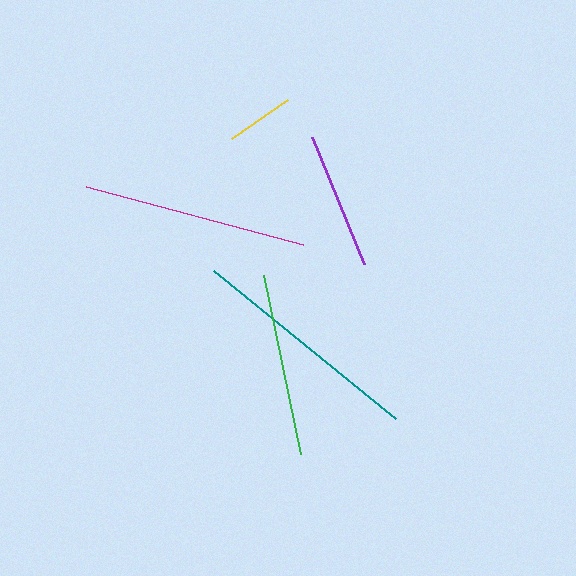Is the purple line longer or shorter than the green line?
The green line is longer than the purple line.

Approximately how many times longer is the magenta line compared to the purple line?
The magenta line is approximately 1.6 times the length of the purple line.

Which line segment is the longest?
The teal line is the longest at approximately 234 pixels.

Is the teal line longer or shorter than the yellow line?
The teal line is longer than the yellow line.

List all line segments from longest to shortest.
From longest to shortest: teal, magenta, green, purple, yellow.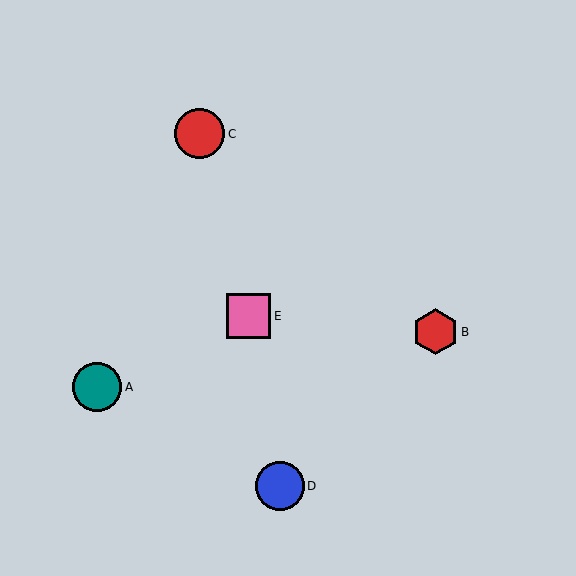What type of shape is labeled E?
Shape E is a pink square.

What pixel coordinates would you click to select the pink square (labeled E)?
Click at (249, 316) to select the pink square E.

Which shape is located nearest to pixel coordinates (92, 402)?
The teal circle (labeled A) at (97, 387) is nearest to that location.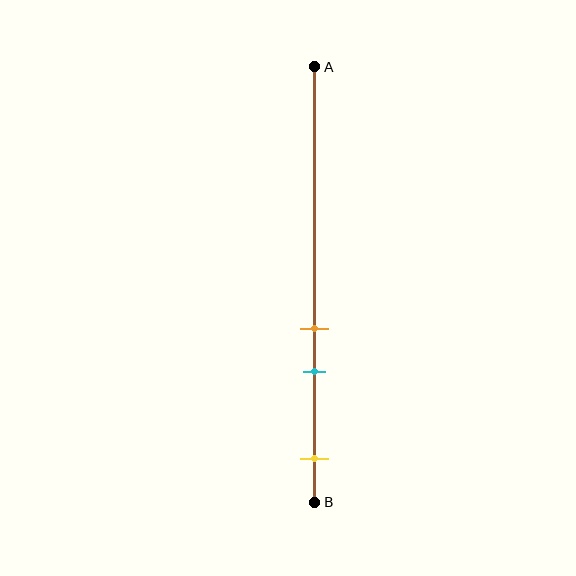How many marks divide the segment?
There are 3 marks dividing the segment.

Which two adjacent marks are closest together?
The orange and cyan marks are the closest adjacent pair.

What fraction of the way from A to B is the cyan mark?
The cyan mark is approximately 70% (0.7) of the way from A to B.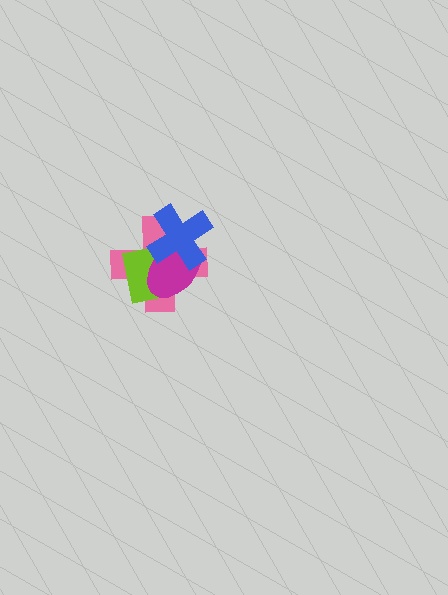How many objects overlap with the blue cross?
2 objects overlap with the blue cross.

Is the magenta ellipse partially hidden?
Yes, it is partially covered by another shape.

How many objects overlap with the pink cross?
3 objects overlap with the pink cross.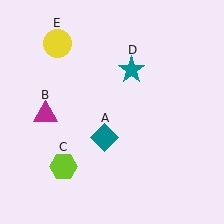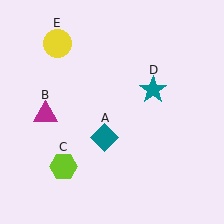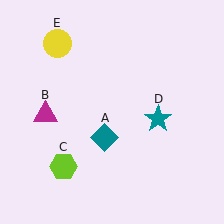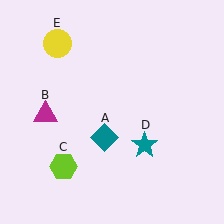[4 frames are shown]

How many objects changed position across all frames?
1 object changed position: teal star (object D).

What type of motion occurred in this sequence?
The teal star (object D) rotated clockwise around the center of the scene.